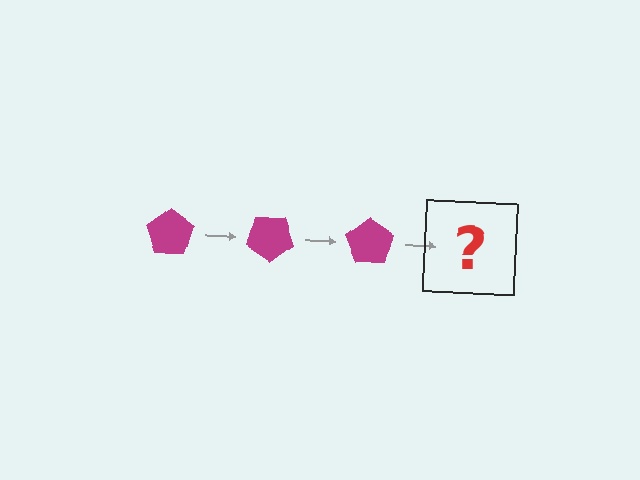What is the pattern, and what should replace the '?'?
The pattern is that the pentagon rotates 35 degrees each step. The '?' should be a magenta pentagon rotated 105 degrees.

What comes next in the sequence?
The next element should be a magenta pentagon rotated 105 degrees.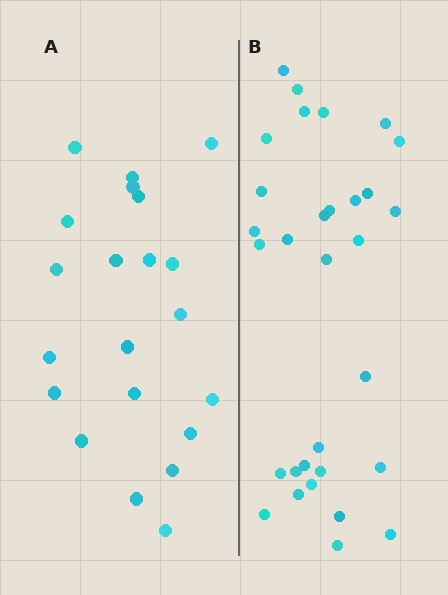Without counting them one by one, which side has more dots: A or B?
Region B (the right region) has more dots.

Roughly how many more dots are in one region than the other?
Region B has roughly 10 or so more dots than region A.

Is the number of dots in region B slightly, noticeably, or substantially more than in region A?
Region B has substantially more. The ratio is roughly 1.5 to 1.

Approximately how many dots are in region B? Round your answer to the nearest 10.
About 30 dots. (The exact count is 31, which rounds to 30.)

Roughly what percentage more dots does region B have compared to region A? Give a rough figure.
About 50% more.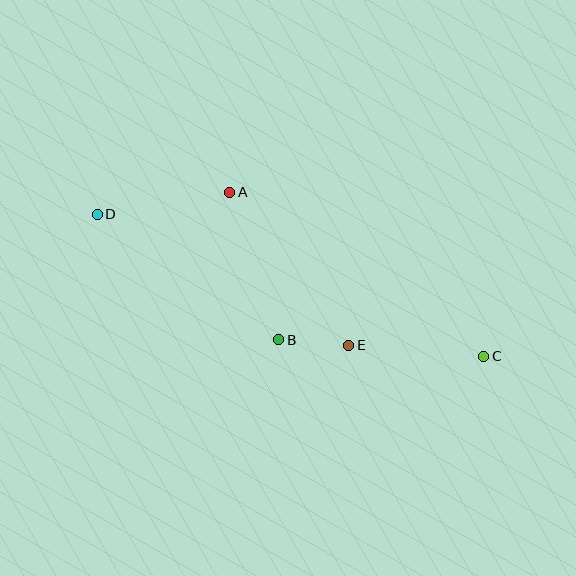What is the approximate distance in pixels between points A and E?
The distance between A and E is approximately 194 pixels.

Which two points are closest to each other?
Points B and E are closest to each other.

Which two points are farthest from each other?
Points C and D are farthest from each other.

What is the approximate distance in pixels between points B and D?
The distance between B and D is approximately 221 pixels.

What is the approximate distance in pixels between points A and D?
The distance between A and D is approximately 134 pixels.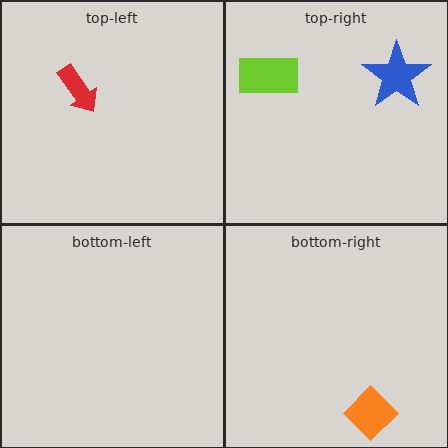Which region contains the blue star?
The top-right region.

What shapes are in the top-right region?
The lime rectangle, the blue star.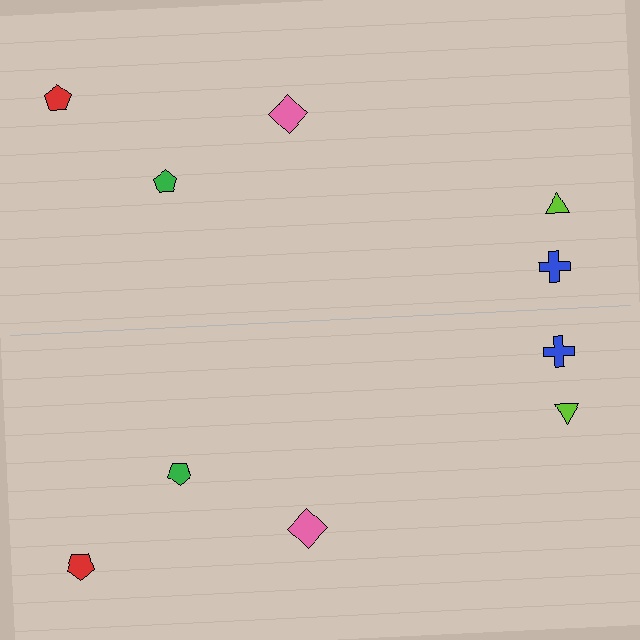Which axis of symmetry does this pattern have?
The pattern has a horizontal axis of symmetry running through the center of the image.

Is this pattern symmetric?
Yes, this pattern has bilateral (reflection) symmetry.